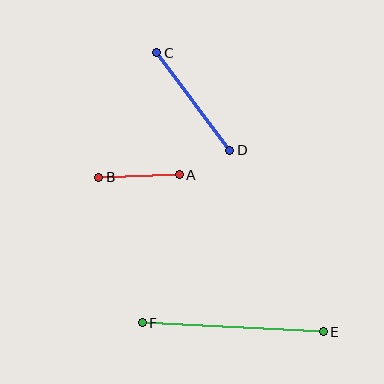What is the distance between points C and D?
The distance is approximately 122 pixels.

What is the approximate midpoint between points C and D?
The midpoint is at approximately (193, 102) pixels.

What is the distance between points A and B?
The distance is approximately 81 pixels.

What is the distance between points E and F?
The distance is approximately 181 pixels.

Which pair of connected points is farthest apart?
Points E and F are farthest apart.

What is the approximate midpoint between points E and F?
The midpoint is at approximately (233, 327) pixels.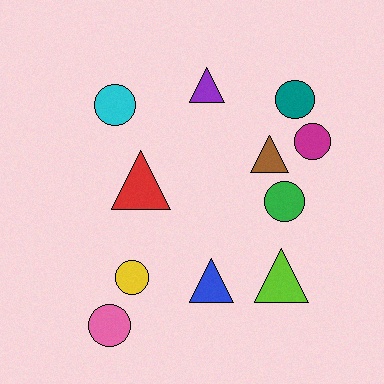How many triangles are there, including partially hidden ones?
There are 5 triangles.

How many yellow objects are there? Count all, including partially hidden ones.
There is 1 yellow object.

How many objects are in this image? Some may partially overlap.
There are 11 objects.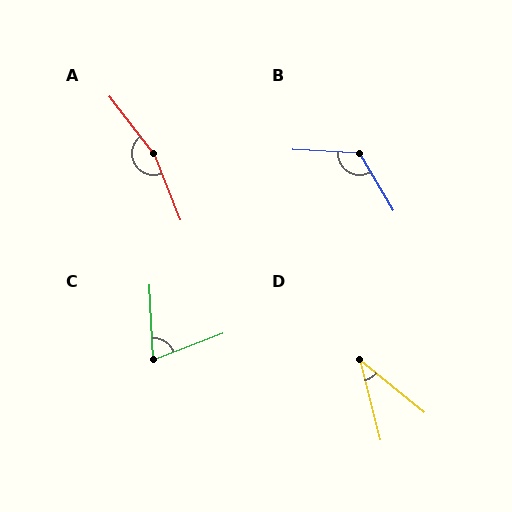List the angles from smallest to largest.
D (36°), C (72°), B (124°), A (164°).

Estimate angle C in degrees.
Approximately 72 degrees.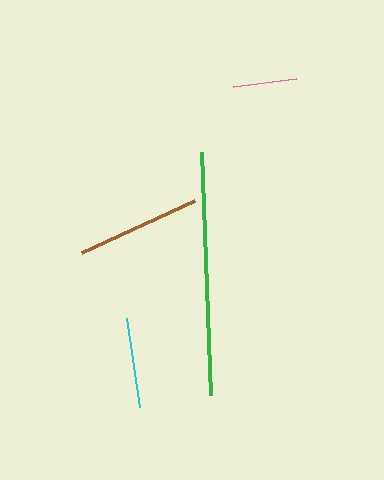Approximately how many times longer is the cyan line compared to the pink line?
The cyan line is approximately 1.4 times the length of the pink line.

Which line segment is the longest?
The green line is the longest at approximately 243 pixels.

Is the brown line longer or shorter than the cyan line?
The brown line is longer than the cyan line.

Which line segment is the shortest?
The pink line is the shortest at approximately 64 pixels.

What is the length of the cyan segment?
The cyan segment is approximately 90 pixels long.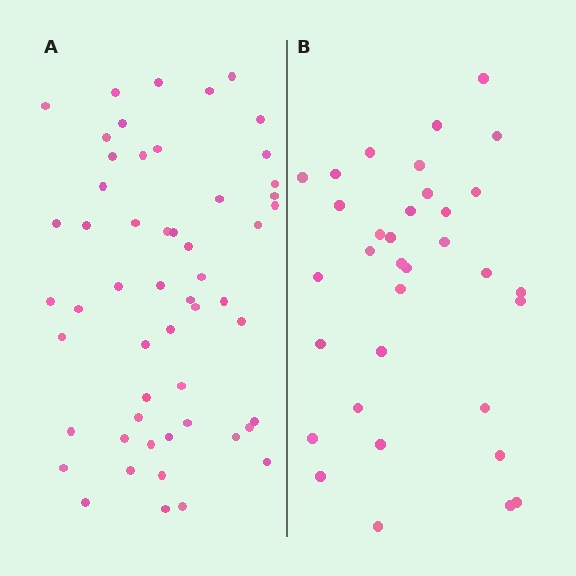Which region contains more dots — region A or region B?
Region A (the left region) has more dots.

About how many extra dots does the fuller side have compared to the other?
Region A has approximately 20 more dots than region B.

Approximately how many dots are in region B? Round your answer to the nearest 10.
About 30 dots. (The exact count is 34, which rounds to 30.)